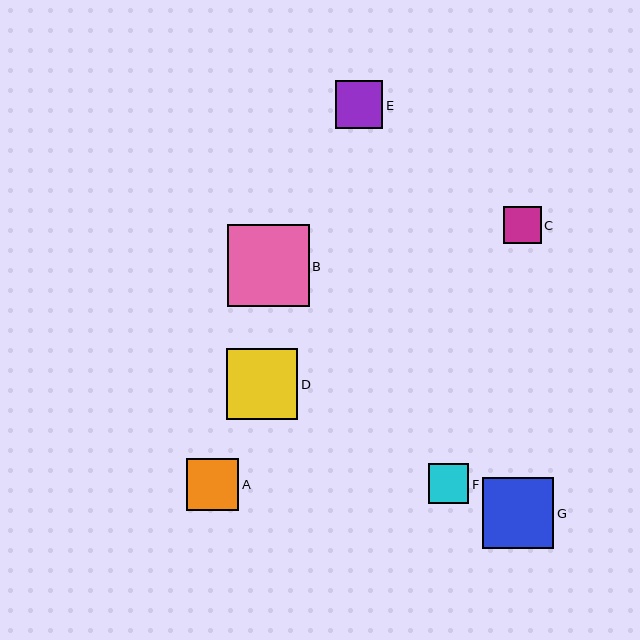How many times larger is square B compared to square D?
Square B is approximately 1.2 times the size of square D.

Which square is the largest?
Square B is the largest with a size of approximately 82 pixels.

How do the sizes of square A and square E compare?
Square A and square E are approximately the same size.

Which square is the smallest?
Square C is the smallest with a size of approximately 37 pixels.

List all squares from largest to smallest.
From largest to smallest: B, D, G, A, E, F, C.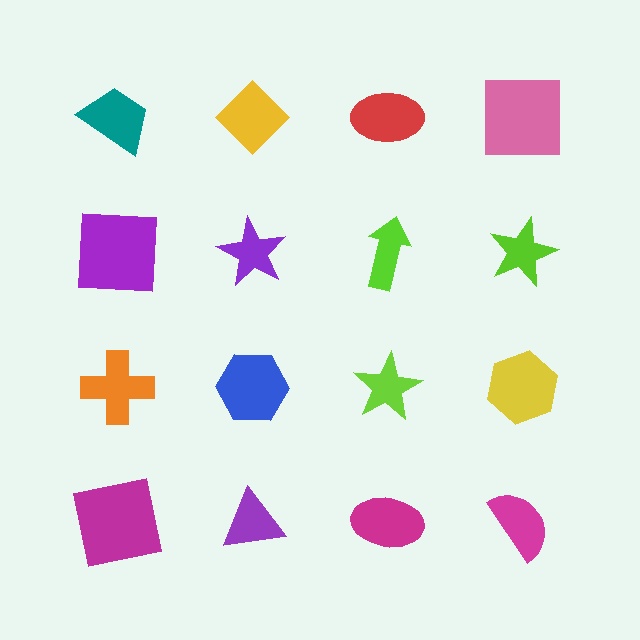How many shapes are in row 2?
4 shapes.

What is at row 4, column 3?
A magenta ellipse.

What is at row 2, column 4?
A lime star.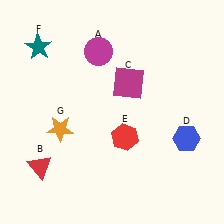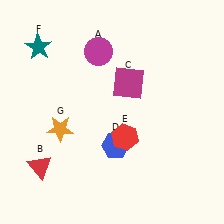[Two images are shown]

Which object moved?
The blue hexagon (D) moved left.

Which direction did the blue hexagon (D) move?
The blue hexagon (D) moved left.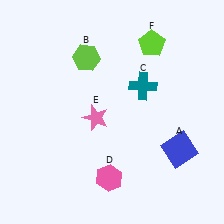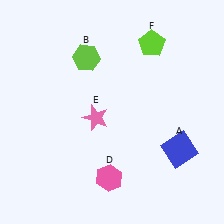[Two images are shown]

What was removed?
The teal cross (C) was removed in Image 2.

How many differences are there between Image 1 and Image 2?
There is 1 difference between the two images.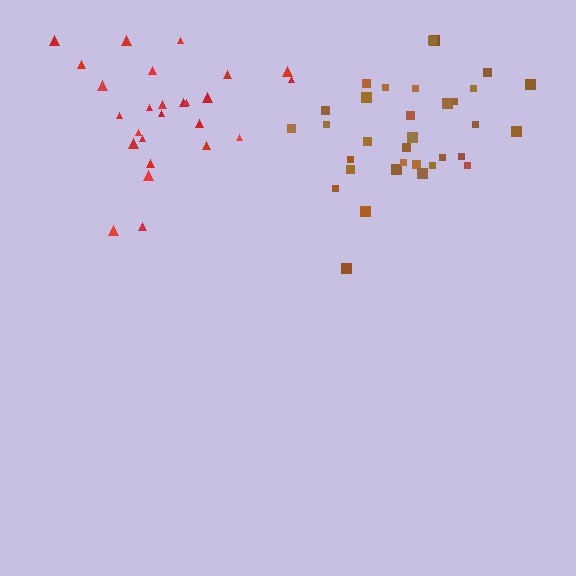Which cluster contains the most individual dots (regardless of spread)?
Brown (33).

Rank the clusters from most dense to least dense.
brown, red.